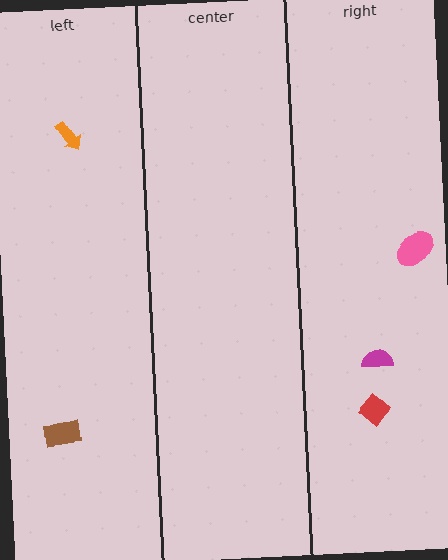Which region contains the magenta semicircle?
The right region.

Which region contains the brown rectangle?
The left region.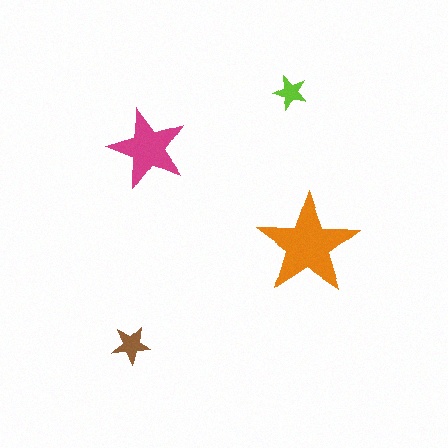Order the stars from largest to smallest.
the orange one, the magenta one, the brown one, the lime one.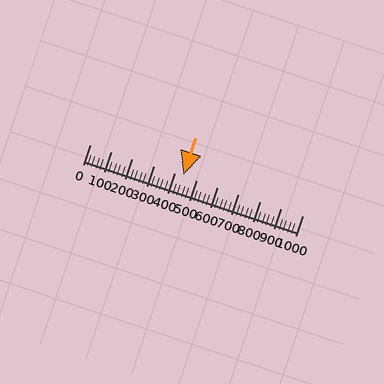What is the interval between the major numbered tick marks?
The major tick marks are spaced 100 units apart.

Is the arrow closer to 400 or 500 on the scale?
The arrow is closer to 400.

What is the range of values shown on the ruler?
The ruler shows values from 0 to 1000.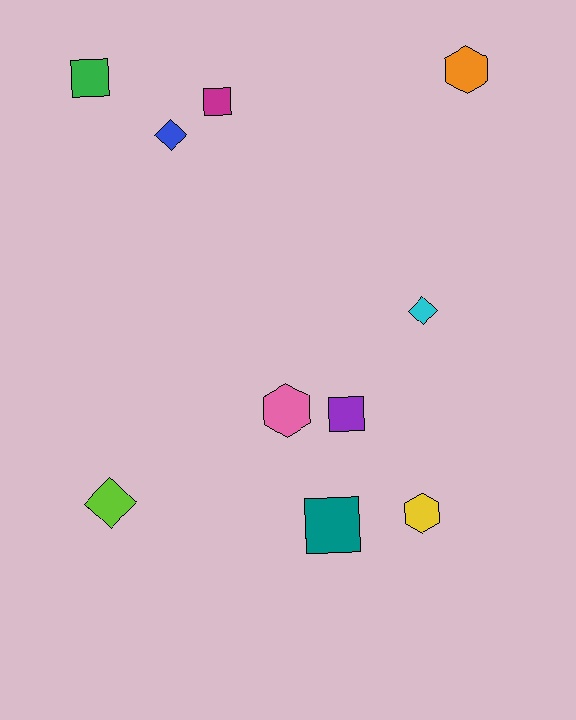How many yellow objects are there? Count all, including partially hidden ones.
There is 1 yellow object.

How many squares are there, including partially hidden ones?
There are 4 squares.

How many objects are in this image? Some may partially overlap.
There are 10 objects.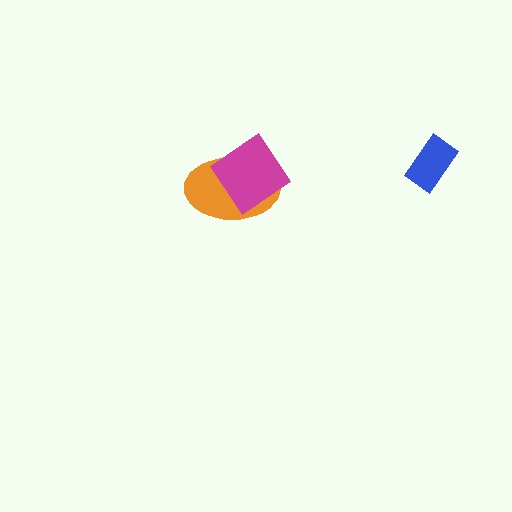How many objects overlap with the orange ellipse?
1 object overlaps with the orange ellipse.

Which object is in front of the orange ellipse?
The magenta diamond is in front of the orange ellipse.